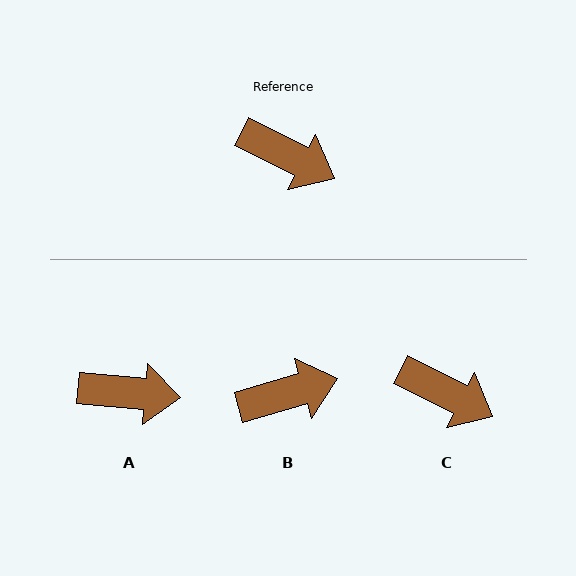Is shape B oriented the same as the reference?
No, it is off by about 43 degrees.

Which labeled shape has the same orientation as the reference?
C.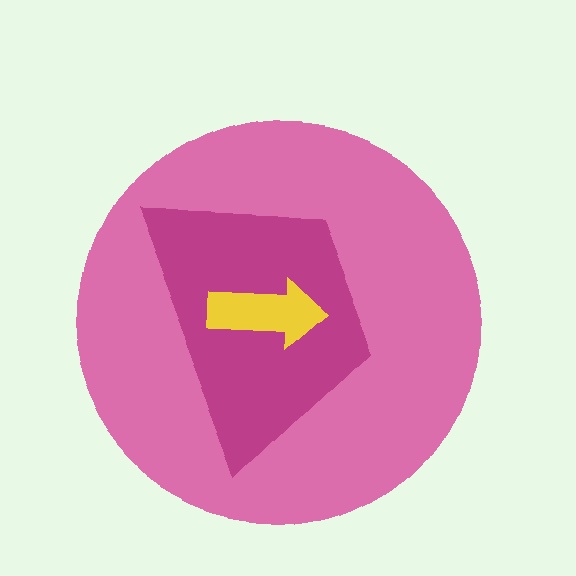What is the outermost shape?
The pink circle.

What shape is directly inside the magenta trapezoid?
The yellow arrow.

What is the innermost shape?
The yellow arrow.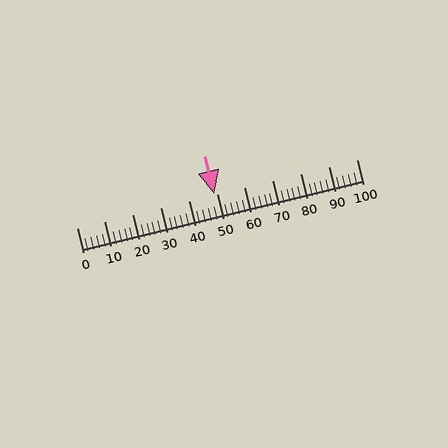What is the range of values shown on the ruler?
The ruler shows values from 0 to 100.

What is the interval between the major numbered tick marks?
The major tick marks are spaced 10 units apart.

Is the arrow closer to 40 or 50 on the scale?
The arrow is closer to 50.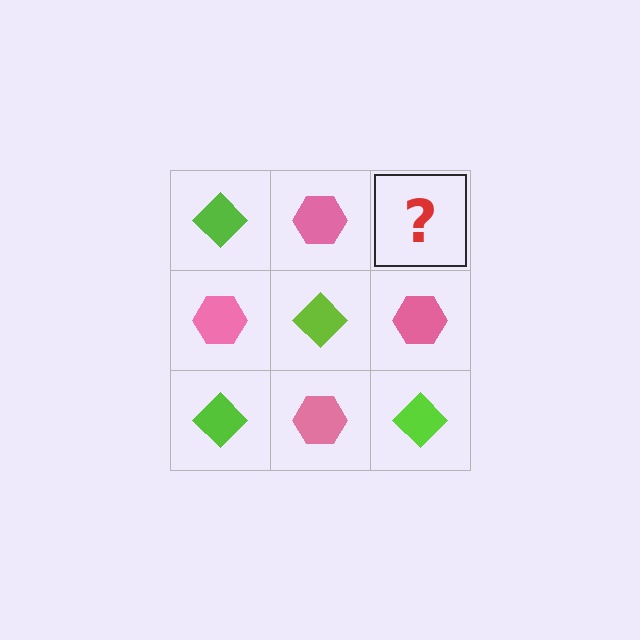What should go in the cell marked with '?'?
The missing cell should contain a lime diamond.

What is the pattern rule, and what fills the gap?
The rule is that it alternates lime diamond and pink hexagon in a checkerboard pattern. The gap should be filled with a lime diamond.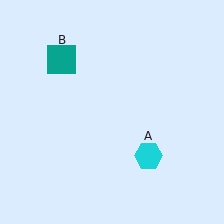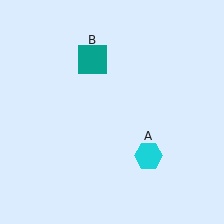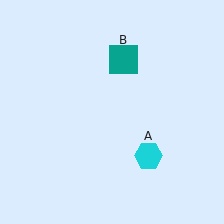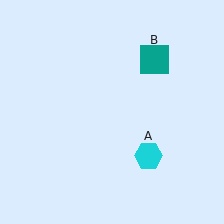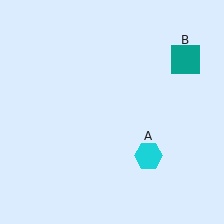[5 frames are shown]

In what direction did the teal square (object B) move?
The teal square (object B) moved right.